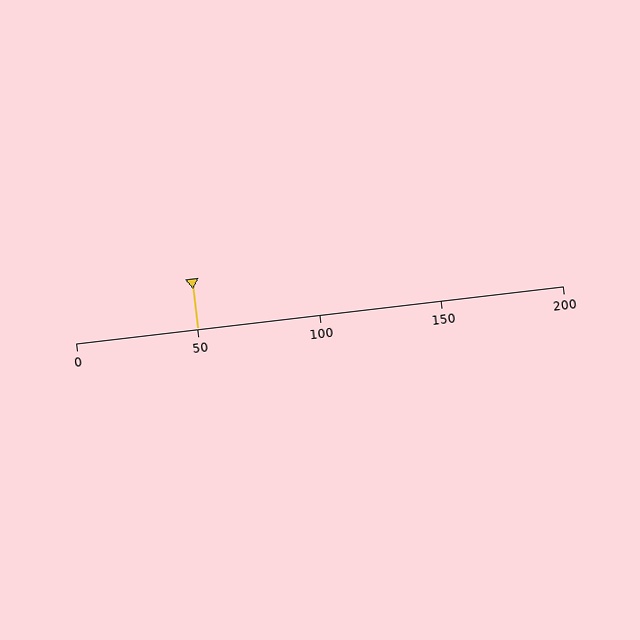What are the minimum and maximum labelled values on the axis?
The axis runs from 0 to 200.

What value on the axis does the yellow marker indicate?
The marker indicates approximately 50.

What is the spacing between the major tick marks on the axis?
The major ticks are spaced 50 apart.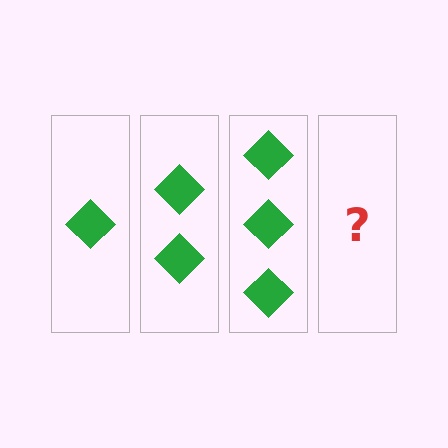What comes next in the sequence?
The next element should be 4 diamonds.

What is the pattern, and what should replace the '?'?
The pattern is that each step adds one more diamond. The '?' should be 4 diamonds.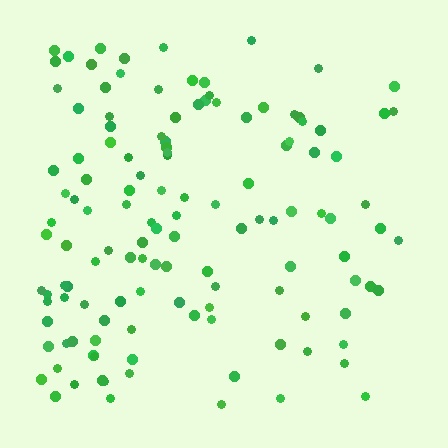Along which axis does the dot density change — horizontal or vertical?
Horizontal.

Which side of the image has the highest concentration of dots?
The left.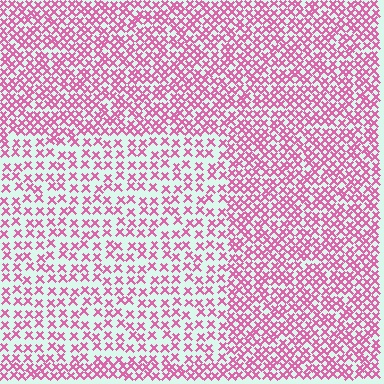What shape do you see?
I see a rectangle.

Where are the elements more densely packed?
The elements are more densely packed outside the rectangle boundary.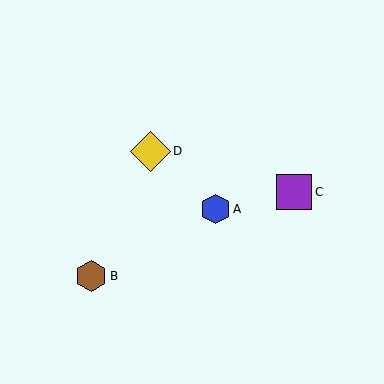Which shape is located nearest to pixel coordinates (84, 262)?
The brown hexagon (labeled B) at (91, 276) is nearest to that location.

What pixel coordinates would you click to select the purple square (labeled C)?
Click at (294, 192) to select the purple square C.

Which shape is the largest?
The yellow diamond (labeled D) is the largest.